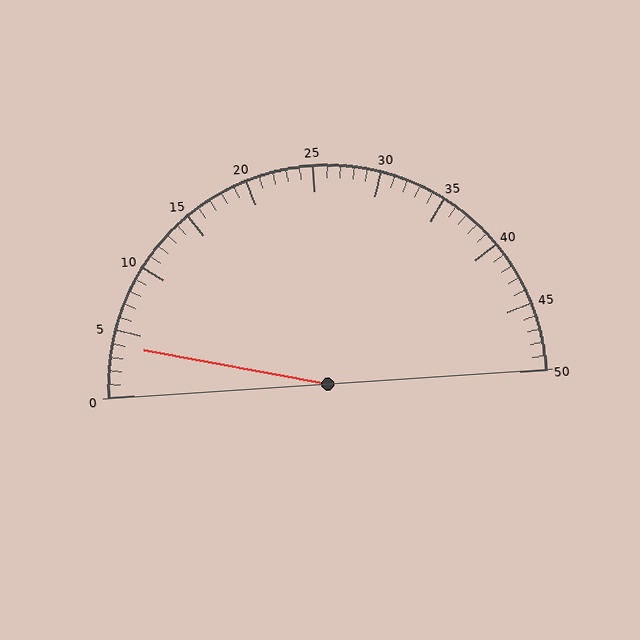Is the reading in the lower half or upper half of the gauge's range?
The reading is in the lower half of the range (0 to 50).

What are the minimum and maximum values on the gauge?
The gauge ranges from 0 to 50.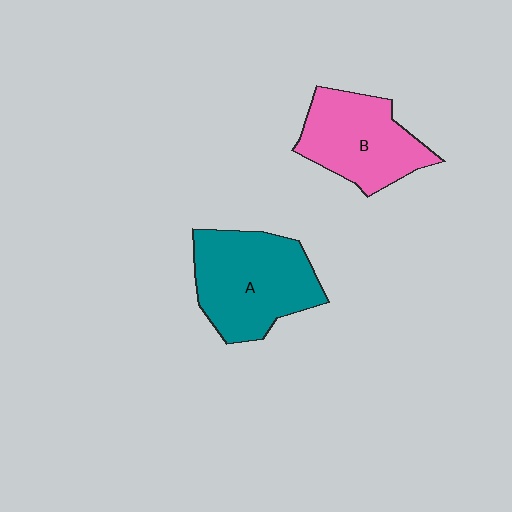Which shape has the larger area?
Shape A (teal).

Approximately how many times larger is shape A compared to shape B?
Approximately 1.2 times.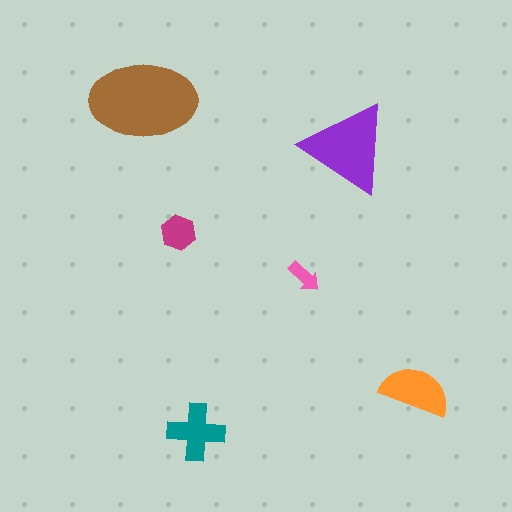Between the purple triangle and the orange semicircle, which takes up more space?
The purple triangle.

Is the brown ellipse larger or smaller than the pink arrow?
Larger.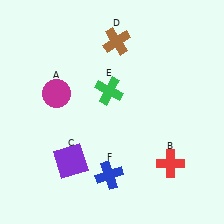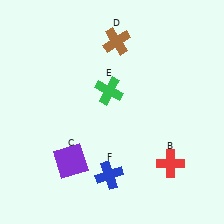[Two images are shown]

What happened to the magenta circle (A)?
The magenta circle (A) was removed in Image 2. It was in the top-left area of Image 1.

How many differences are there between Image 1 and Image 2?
There is 1 difference between the two images.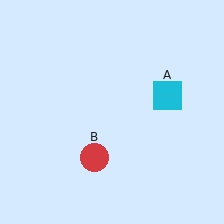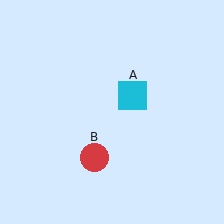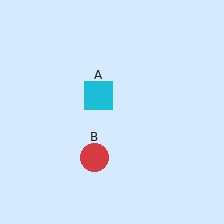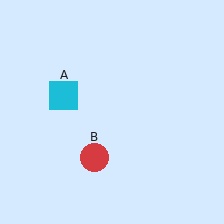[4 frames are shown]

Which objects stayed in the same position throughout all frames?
Red circle (object B) remained stationary.